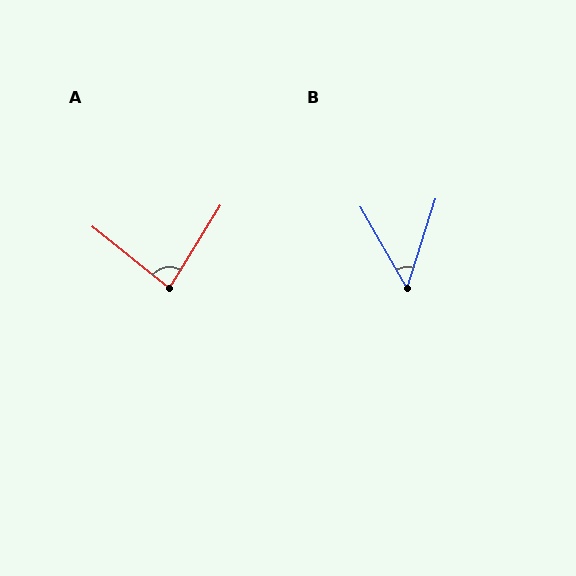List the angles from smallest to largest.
B (47°), A (83°).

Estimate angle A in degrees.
Approximately 83 degrees.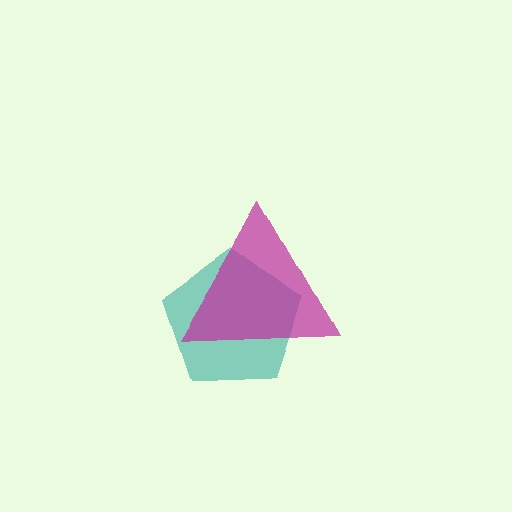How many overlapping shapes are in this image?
There are 2 overlapping shapes in the image.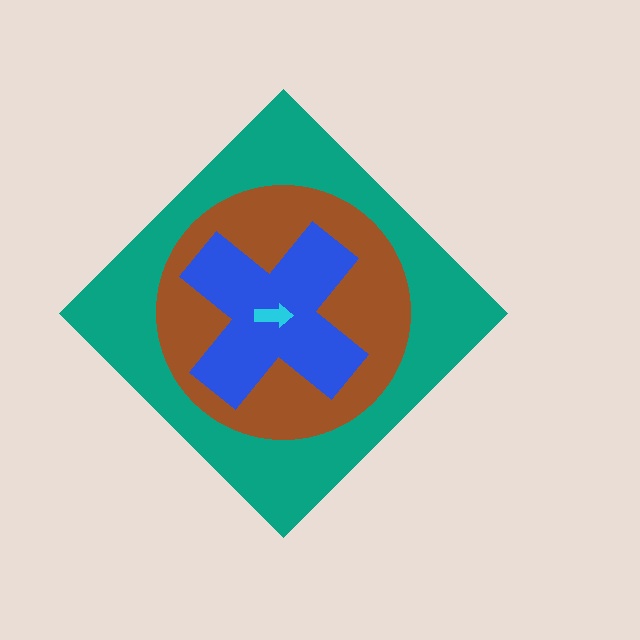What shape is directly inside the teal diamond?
The brown circle.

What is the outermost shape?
The teal diamond.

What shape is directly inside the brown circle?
The blue cross.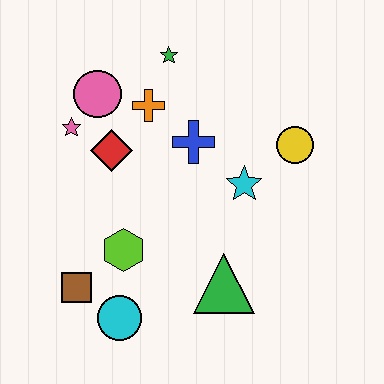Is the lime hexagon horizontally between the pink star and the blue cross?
Yes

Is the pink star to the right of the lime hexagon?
No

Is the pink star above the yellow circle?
Yes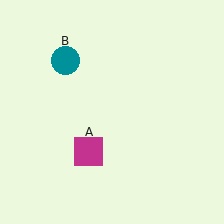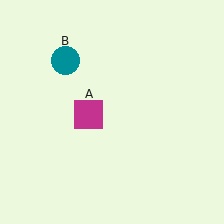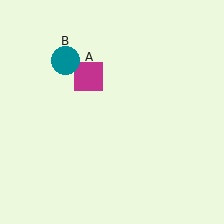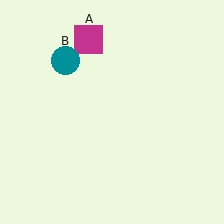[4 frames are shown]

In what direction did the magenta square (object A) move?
The magenta square (object A) moved up.